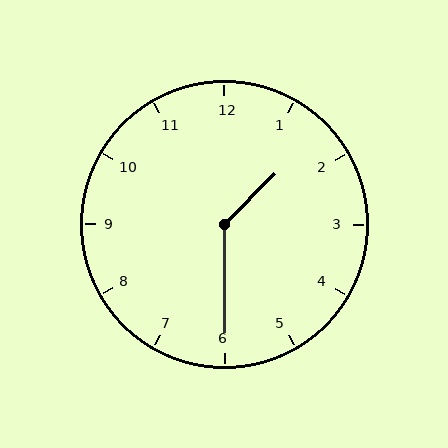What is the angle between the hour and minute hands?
Approximately 135 degrees.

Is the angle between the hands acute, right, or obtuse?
It is obtuse.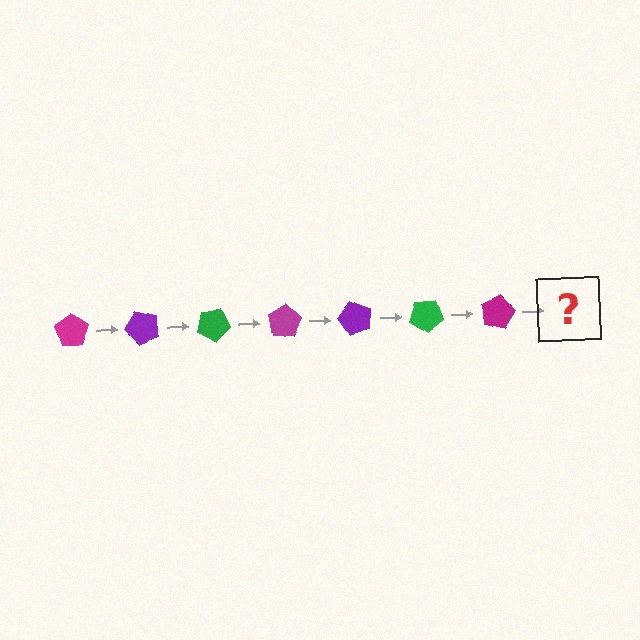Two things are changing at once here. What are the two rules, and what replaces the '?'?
The two rules are that it rotates 50 degrees each step and the color cycles through magenta, purple, and green. The '?' should be a purple pentagon, rotated 350 degrees from the start.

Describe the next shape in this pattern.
It should be a purple pentagon, rotated 350 degrees from the start.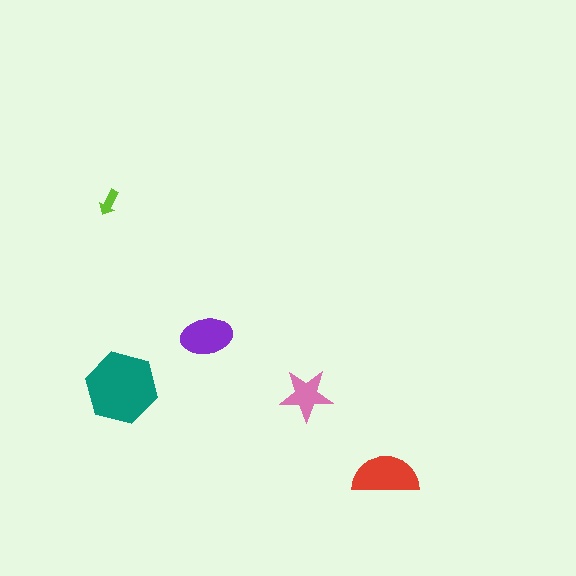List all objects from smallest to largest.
The lime arrow, the pink star, the purple ellipse, the red semicircle, the teal hexagon.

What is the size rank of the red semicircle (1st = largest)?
2nd.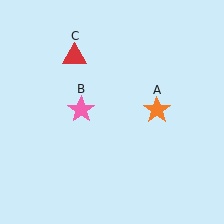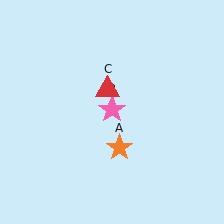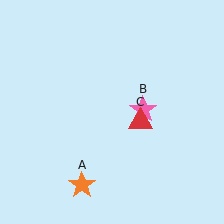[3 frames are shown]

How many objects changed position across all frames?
3 objects changed position: orange star (object A), pink star (object B), red triangle (object C).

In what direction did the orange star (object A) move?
The orange star (object A) moved down and to the left.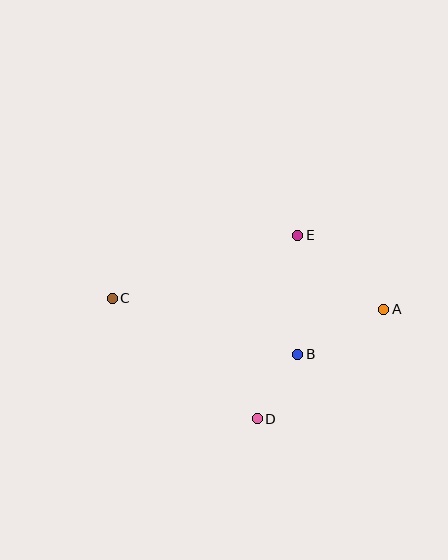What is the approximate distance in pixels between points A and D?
The distance between A and D is approximately 167 pixels.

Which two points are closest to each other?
Points B and D are closest to each other.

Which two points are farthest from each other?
Points A and C are farthest from each other.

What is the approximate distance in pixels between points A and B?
The distance between A and B is approximately 97 pixels.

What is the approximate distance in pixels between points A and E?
The distance between A and E is approximately 113 pixels.